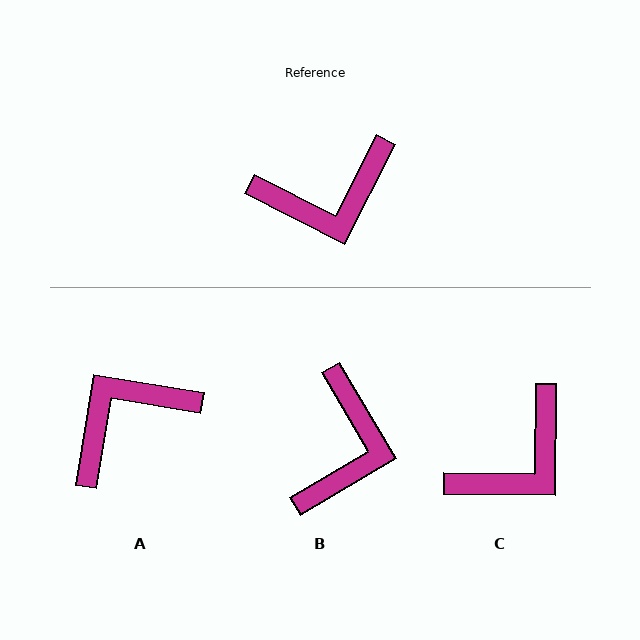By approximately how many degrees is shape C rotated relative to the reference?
Approximately 26 degrees counter-clockwise.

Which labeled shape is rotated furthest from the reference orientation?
A, about 162 degrees away.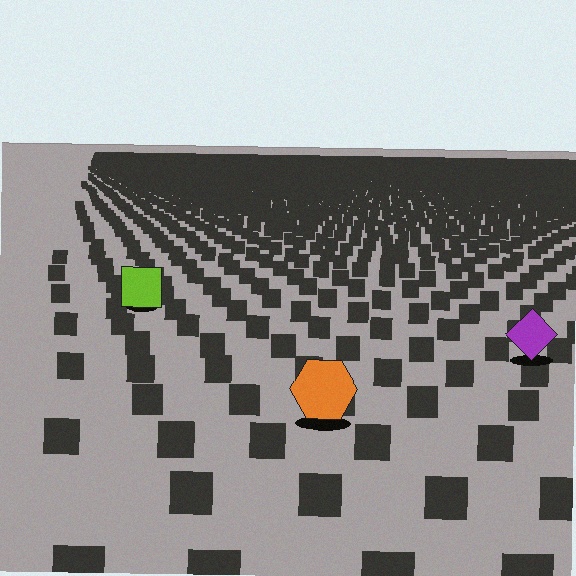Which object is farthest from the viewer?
The lime square is farthest from the viewer. It appears smaller and the ground texture around it is denser.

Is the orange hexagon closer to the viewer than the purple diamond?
Yes. The orange hexagon is closer — you can tell from the texture gradient: the ground texture is coarser near it.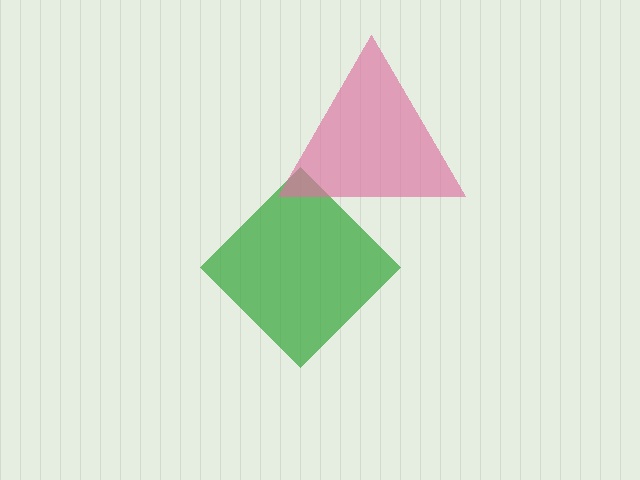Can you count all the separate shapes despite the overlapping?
Yes, there are 2 separate shapes.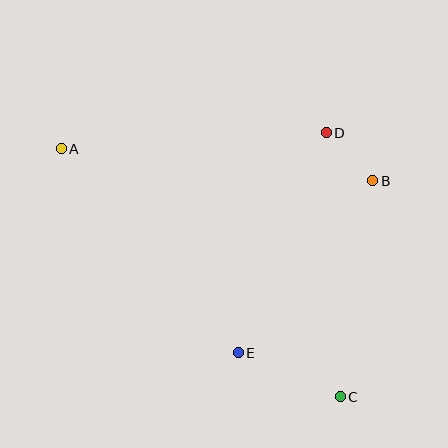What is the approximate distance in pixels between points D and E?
The distance between D and E is approximately 237 pixels.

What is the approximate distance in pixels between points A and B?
The distance between A and B is approximately 313 pixels.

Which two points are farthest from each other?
Points A and C are farthest from each other.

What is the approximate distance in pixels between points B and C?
The distance between B and C is approximately 219 pixels.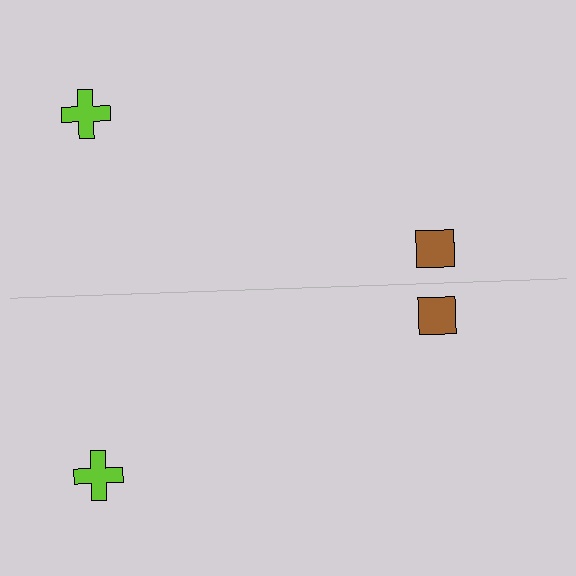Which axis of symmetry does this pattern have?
The pattern has a horizontal axis of symmetry running through the center of the image.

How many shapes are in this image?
There are 4 shapes in this image.